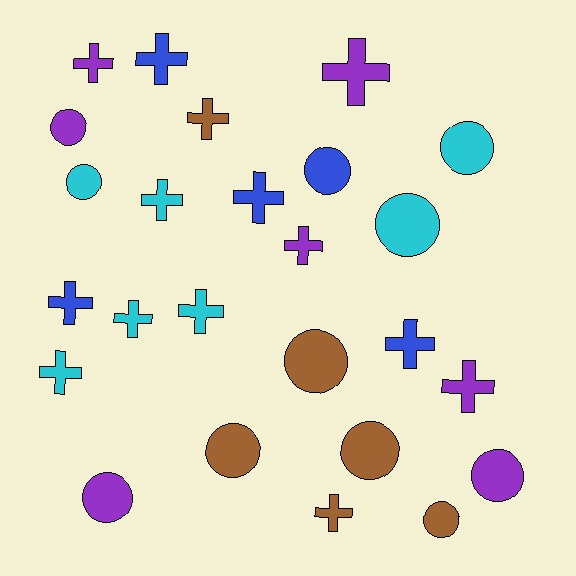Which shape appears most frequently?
Cross, with 14 objects.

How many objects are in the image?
There are 25 objects.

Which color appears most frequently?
Purple, with 7 objects.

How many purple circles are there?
There are 3 purple circles.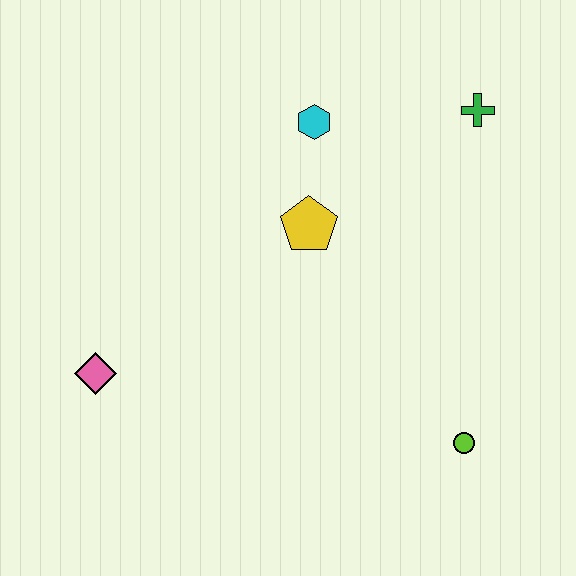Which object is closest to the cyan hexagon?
The yellow pentagon is closest to the cyan hexagon.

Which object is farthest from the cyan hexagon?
The lime circle is farthest from the cyan hexagon.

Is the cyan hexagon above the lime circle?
Yes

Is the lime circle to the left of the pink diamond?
No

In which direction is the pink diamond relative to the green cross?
The pink diamond is to the left of the green cross.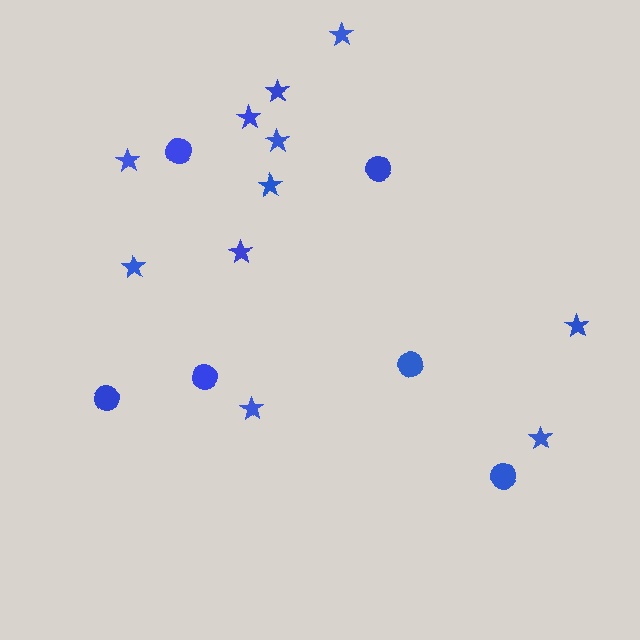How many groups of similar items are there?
There are 2 groups: one group of circles (6) and one group of stars (11).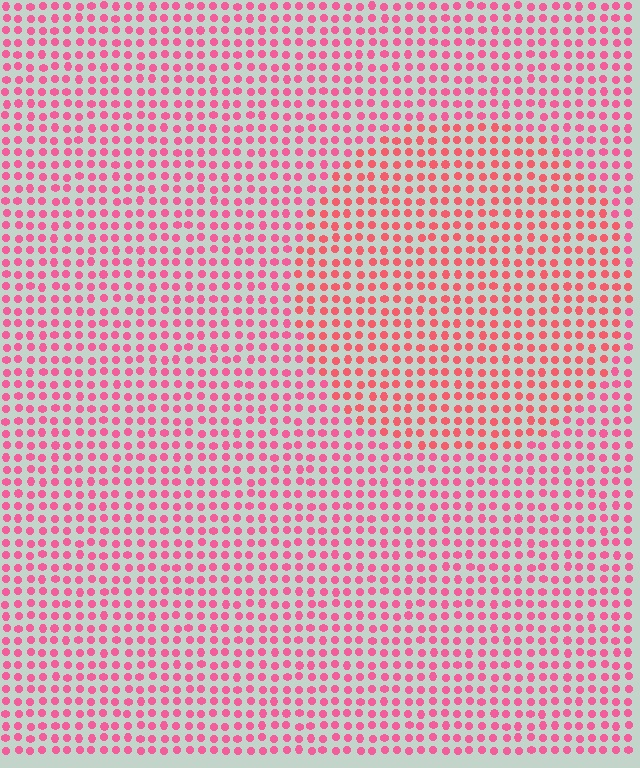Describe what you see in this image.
The image is filled with small pink elements in a uniform arrangement. A circle-shaped region is visible where the elements are tinted to a slightly different hue, forming a subtle color boundary.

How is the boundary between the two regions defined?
The boundary is defined purely by a slight shift in hue (about 19 degrees). Spacing, size, and orientation are identical on both sides.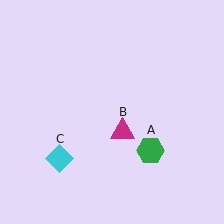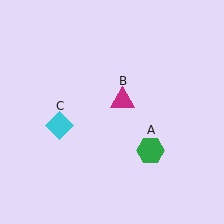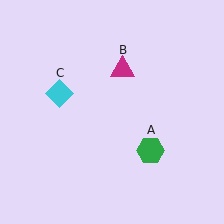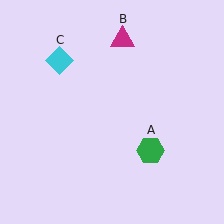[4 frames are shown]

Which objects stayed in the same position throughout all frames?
Green hexagon (object A) remained stationary.